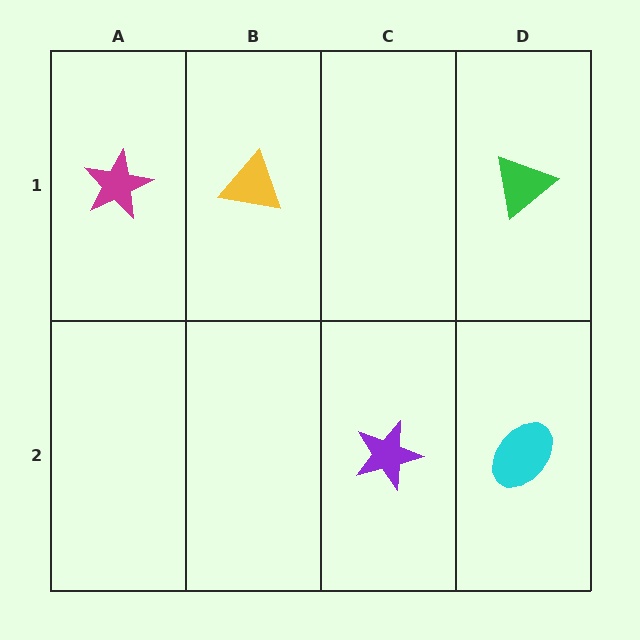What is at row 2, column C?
A purple star.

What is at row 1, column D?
A green triangle.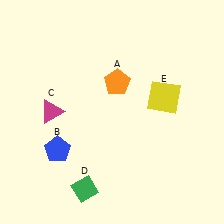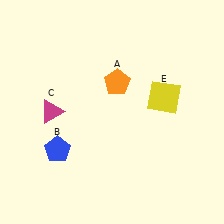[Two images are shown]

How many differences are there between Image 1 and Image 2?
There is 1 difference between the two images.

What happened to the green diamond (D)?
The green diamond (D) was removed in Image 2. It was in the bottom-left area of Image 1.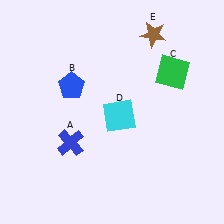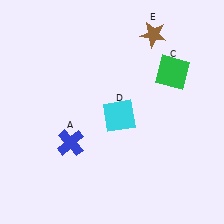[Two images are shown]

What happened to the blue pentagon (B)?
The blue pentagon (B) was removed in Image 2. It was in the top-left area of Image 1.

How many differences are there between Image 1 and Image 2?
There is 1 difference between the two images.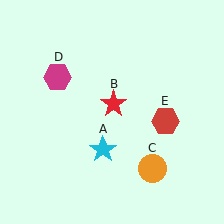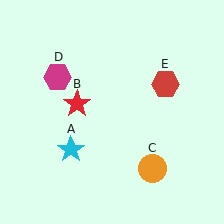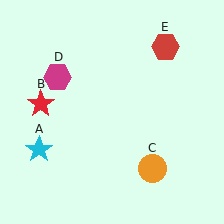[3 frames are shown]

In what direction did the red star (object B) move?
The red star (object B) moved left.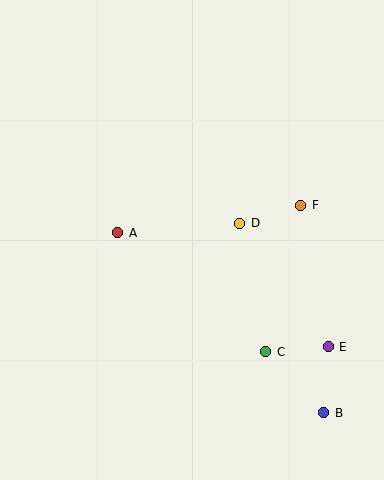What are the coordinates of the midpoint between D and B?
The midpoint between D and B is at (282, 318).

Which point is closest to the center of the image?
Point D at (240, 223) is closest to the center.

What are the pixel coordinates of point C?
Point C is at (266, 352).